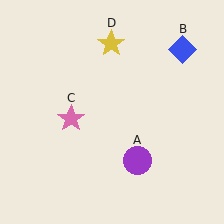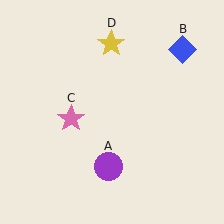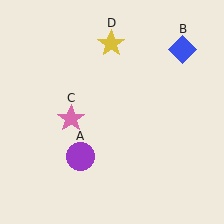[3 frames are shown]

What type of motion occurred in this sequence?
The purple circle (object A) rotated clockwise around the center of the scene.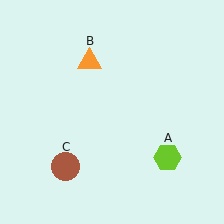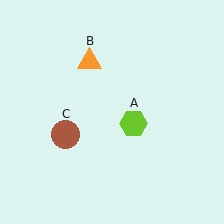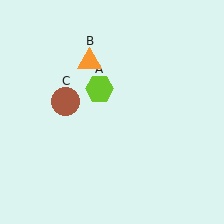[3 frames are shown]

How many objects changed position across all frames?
2 objects changed position: lime hexagon (object A), brown circle (object C).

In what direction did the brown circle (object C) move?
The brown circle (object C) moved up.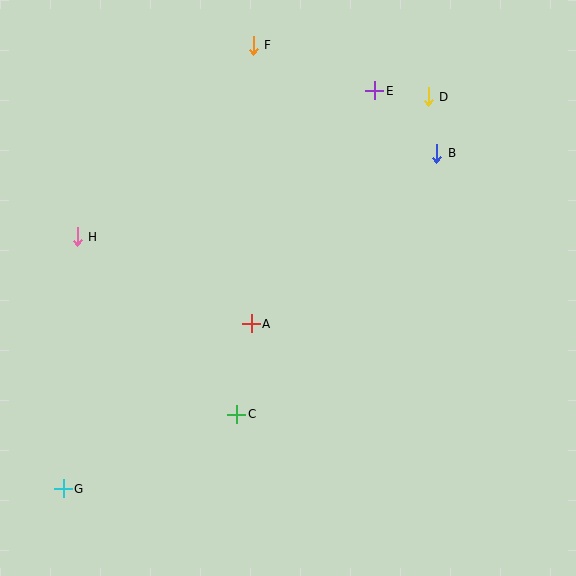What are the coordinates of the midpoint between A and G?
The midpoint between A and G is at (157, 406).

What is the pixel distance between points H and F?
The distance between H and F is 260 pixels.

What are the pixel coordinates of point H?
Point H is at (77, 237).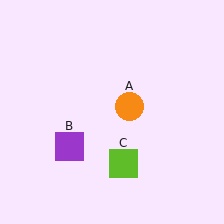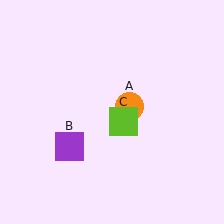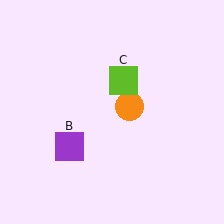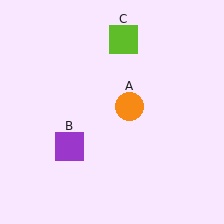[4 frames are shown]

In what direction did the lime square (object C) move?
The lime square (object C) moved up.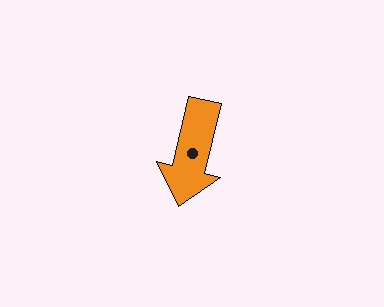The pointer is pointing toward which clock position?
Roughly 6 o'clock.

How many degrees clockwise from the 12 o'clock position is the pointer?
Approximately 194 degrees.